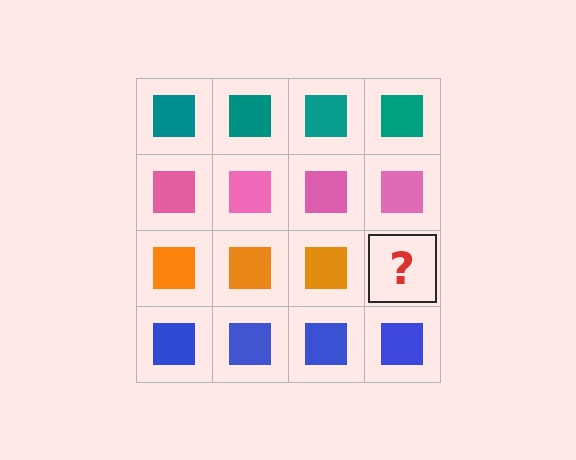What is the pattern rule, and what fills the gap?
The rule is that each row has a consistent color. The gap should be filled with an orange square.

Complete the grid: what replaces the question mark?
The question mark should be replaced with an orange square.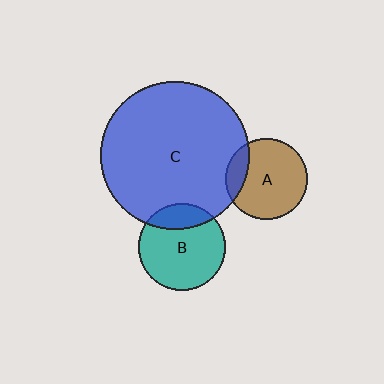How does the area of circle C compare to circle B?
Approximately 2.9 times.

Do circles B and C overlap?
Yes.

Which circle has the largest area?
Circle C (blue).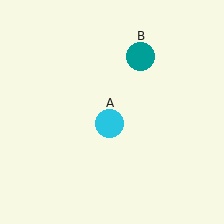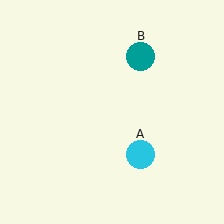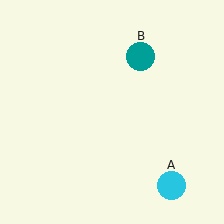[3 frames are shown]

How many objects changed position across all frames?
1 object changed position: cyan circle (object A).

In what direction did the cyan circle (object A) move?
The cyan circle (object A) moved down and to the right.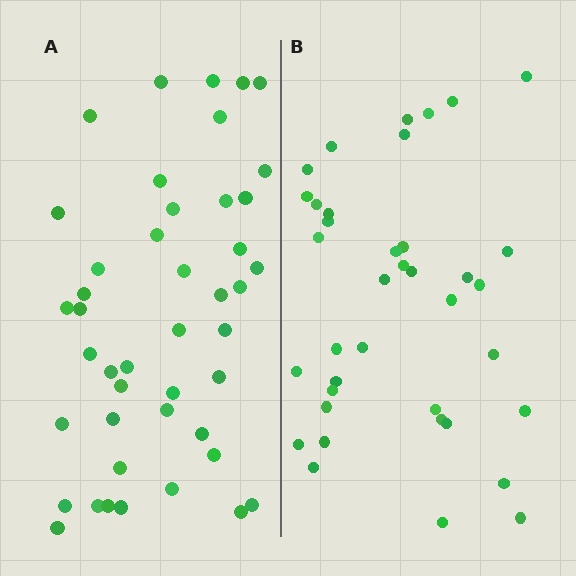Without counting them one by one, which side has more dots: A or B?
Region A (the left region) has more dots.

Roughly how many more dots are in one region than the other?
Region A has about 6 more dots than region B.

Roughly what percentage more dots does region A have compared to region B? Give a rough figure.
About 15% more.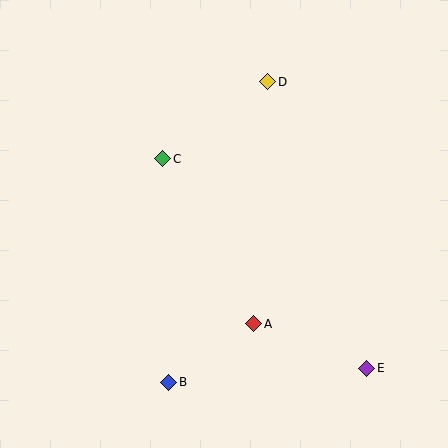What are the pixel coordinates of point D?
Point D is at (268, 82).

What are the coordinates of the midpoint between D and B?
The midpoint between D and B is at (218, 232).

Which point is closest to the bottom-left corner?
Point B is closest to the bottom-left corner.